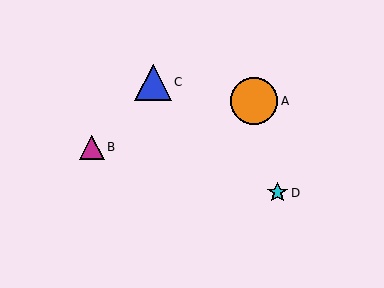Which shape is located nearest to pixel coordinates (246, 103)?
The orange circle (labeled A) at (254, 101) is nearest to that location.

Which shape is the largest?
The orange circle (labeled A) is the largest.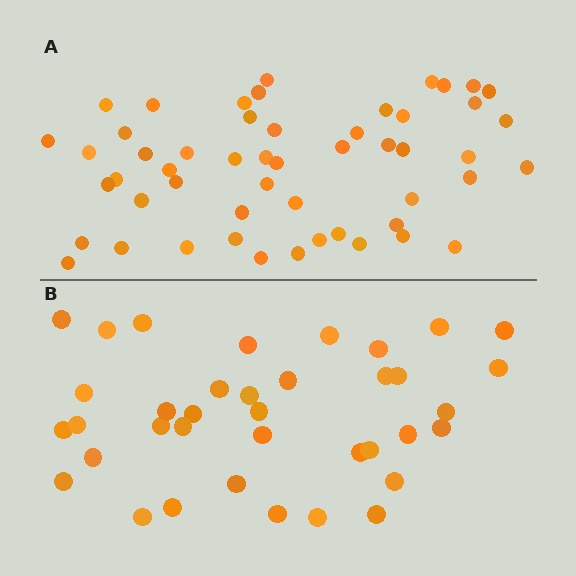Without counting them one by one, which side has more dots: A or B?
Region A (the top region) has more dots.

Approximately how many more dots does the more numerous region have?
Region A has approximately 15 more dots than region B.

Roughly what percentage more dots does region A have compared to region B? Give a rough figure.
About 40% more.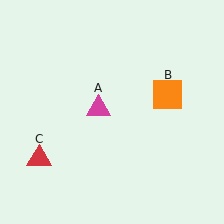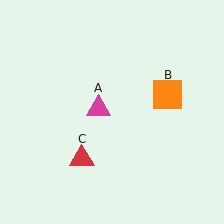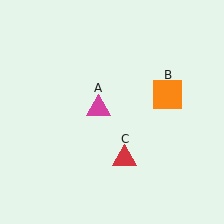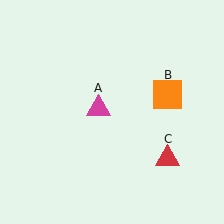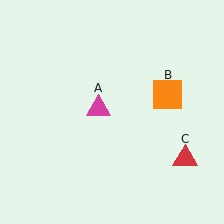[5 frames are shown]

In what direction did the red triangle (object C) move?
The red triangle (object C) moved right.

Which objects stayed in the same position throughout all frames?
Magenta triangle (object A) and orange square (object B) remained stationary.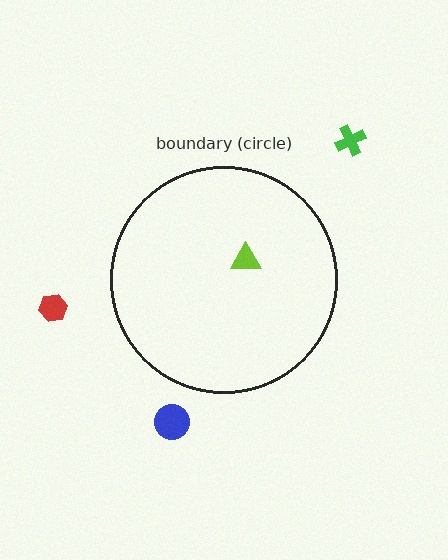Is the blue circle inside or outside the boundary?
Outside.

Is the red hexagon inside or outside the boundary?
Outside.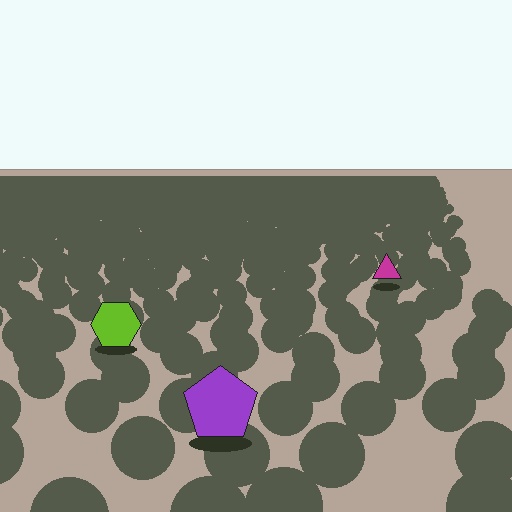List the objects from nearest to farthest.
From nearest to farthest: the purple pentagon, the lime hexagon, the magenta triangle.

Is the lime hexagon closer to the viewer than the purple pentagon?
No. The purple pentagon is closer — you can tell from the texture gradient: the ground texture is coarser near it.